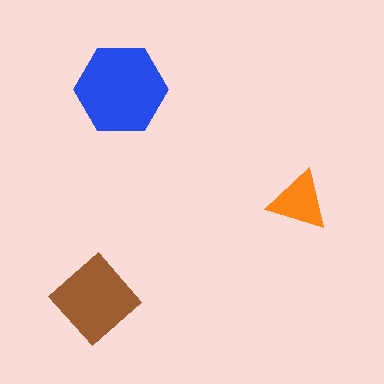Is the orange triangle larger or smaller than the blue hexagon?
Smaller.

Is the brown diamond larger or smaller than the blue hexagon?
Smaller.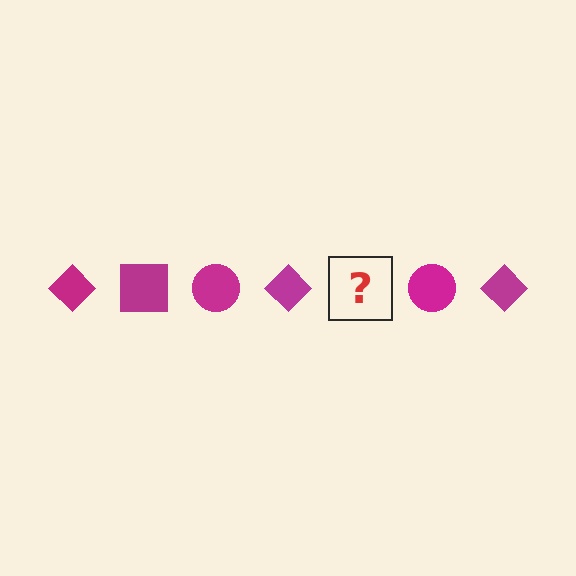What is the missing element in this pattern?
The missing element is a magenta square.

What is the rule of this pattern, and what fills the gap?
The rule is that the pattern cycles through diamond, square, circle shapes in magenta. The gap should be filled with a magenta square.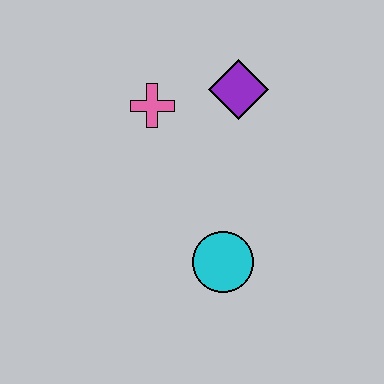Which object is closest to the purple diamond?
The pink cross is closest to the purple diamond.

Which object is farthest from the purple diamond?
The cyan circle is farthest from the purple diamond.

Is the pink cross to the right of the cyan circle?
No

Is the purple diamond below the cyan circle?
No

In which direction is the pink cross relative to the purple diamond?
The pink cross is to the left of the purple diamond.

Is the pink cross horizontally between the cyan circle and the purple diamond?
No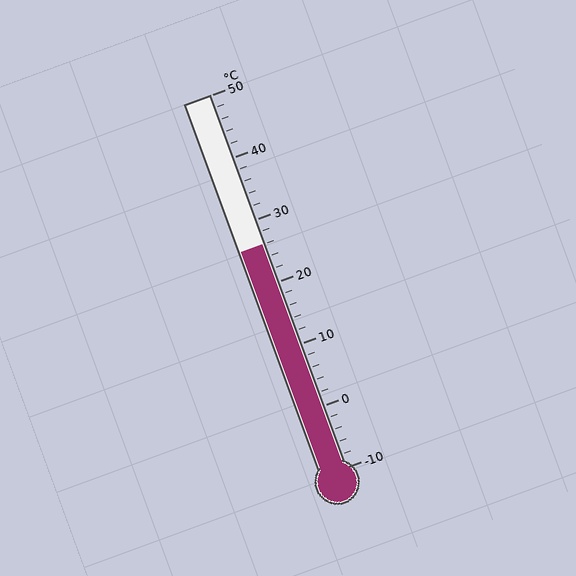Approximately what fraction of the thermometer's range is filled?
The thermometer is filled to approximately 60% of its range.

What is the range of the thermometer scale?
The thermometer scale ranges from -10°C to 50°C.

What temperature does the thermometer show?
The thermometer shows approximately 26°C.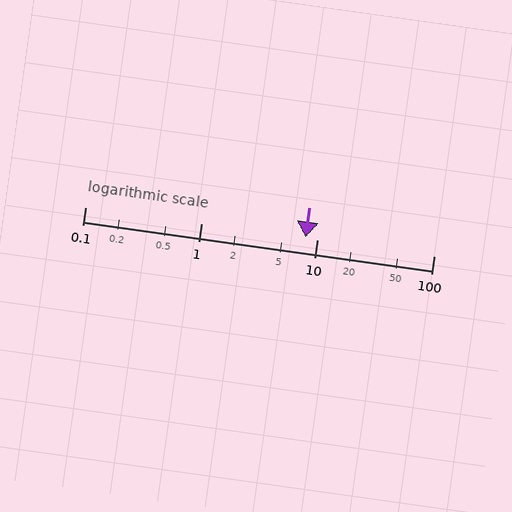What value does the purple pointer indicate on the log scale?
The pointer indicates approximately 7.9.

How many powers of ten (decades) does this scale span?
The scale spans 3 decades, from 0.1 to 100.